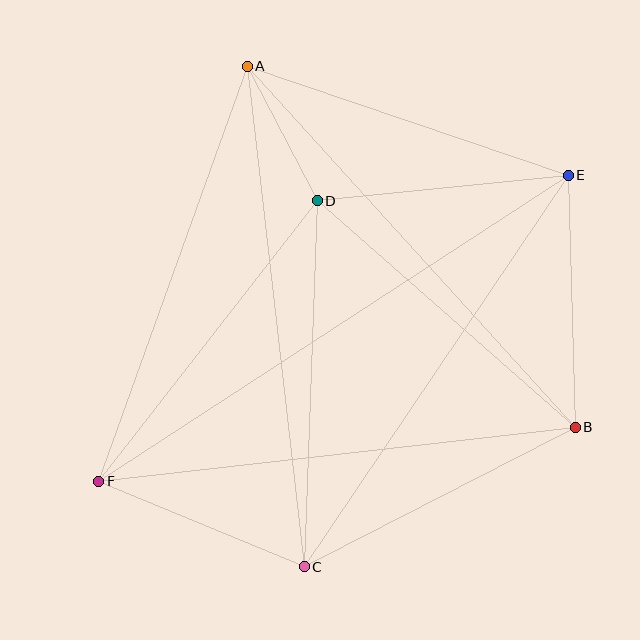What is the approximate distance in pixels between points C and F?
The distance between C and F is approximately 222 pixels.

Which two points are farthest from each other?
Points E and F are farthest from each other.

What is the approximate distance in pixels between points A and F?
The distance between A and F is approximately 441 pixels.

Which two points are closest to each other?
Points A and D are closest to each other.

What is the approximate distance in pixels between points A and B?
The distance between A and B is approximately 488 pixels.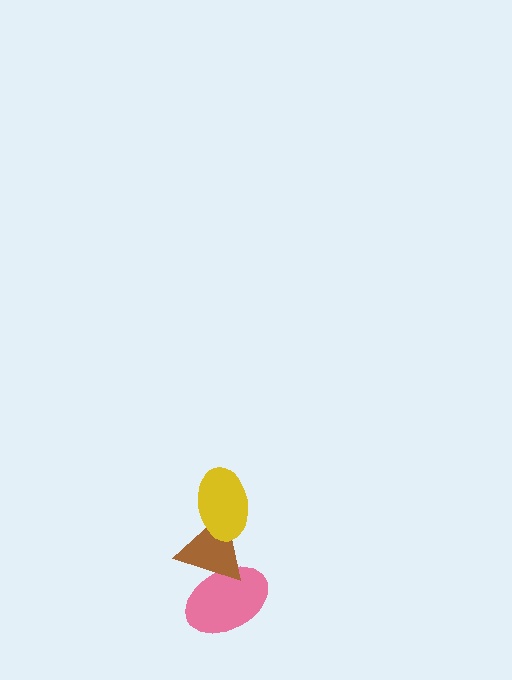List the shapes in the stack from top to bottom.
From top to bottom: the yellow ellipse, the brown triangle, the pink ellipse.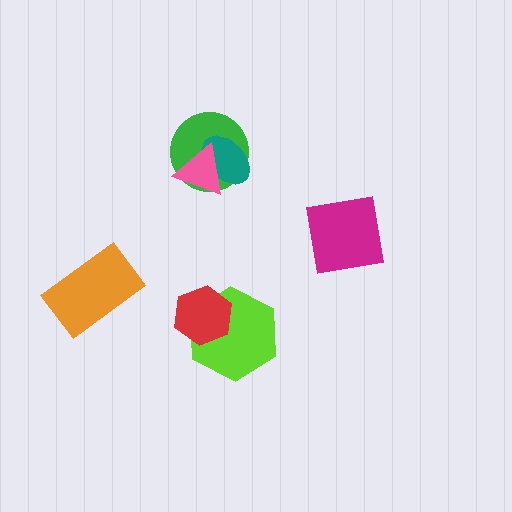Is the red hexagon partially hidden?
No, no other shape covers it.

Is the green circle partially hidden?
Yes, it is partially covered by another shape.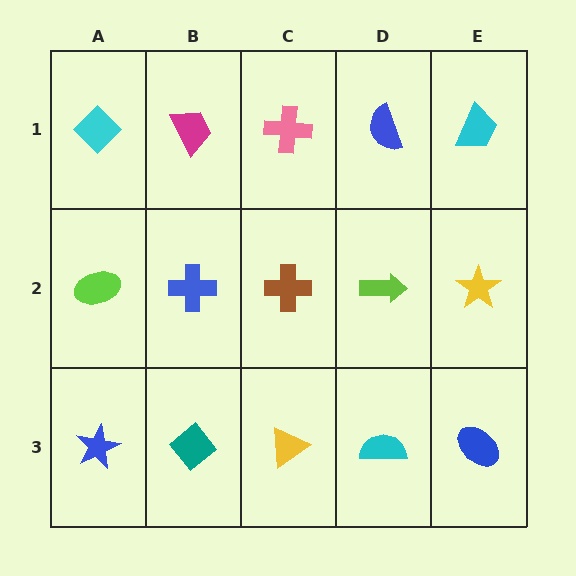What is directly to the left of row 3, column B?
A blue star.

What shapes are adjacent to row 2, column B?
A magenta trapezoid (row 1, column B), a teal diamond (row 3, column B), a lime ellipse (row 2, column A), a brown cross (row 2, column C).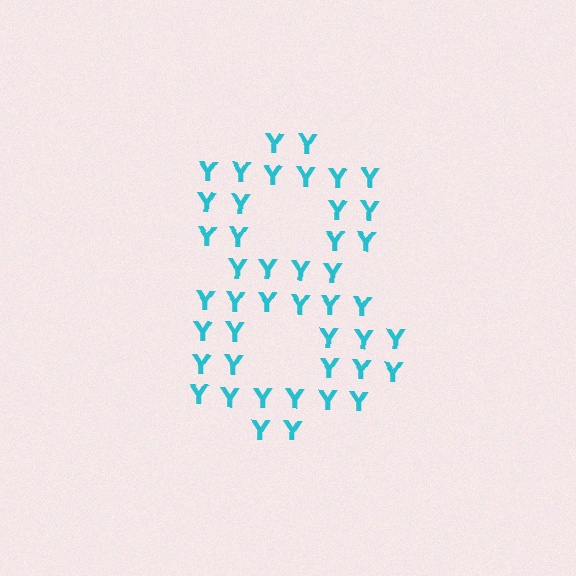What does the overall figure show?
The overall figure shows the digit 8.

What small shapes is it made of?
It is made of small letter Y's.